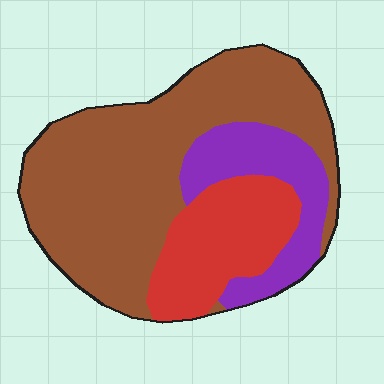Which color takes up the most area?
Brown, at roughly 60%.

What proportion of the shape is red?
Red takes up between a sixth and a third of the shape.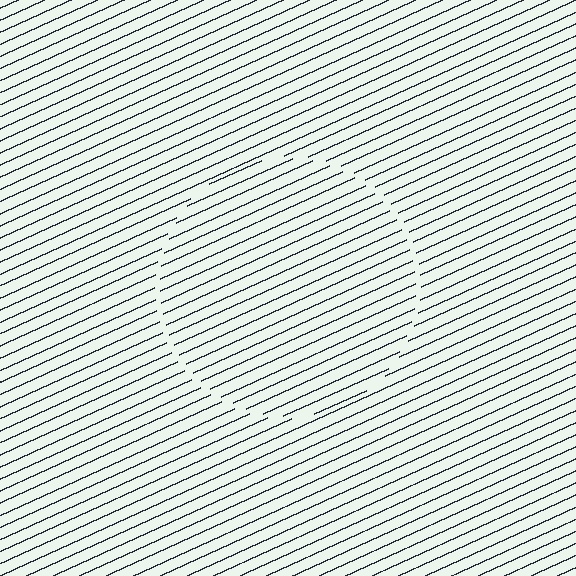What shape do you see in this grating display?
An illusory circle. The interior of the shape contains the same grating, shifted by half a period — the contour is defined by the phase discontinuity where line-ends from the inner and outer gratings abut.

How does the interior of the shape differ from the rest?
The interior of the shape contains the same grating, shifted by half a period — the contour is defined by the phase discontinuity where line-ends from the inner and outer gratings abut.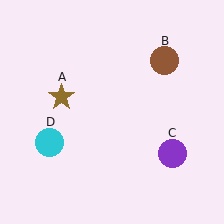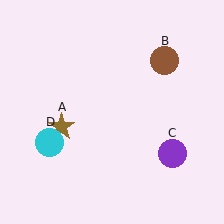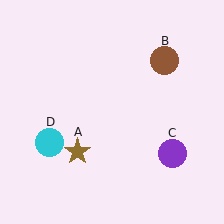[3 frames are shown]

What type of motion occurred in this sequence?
The brown star (object A) rotated counterclockwise around the center of the scene.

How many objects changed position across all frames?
1 object changed position: brown star (object A).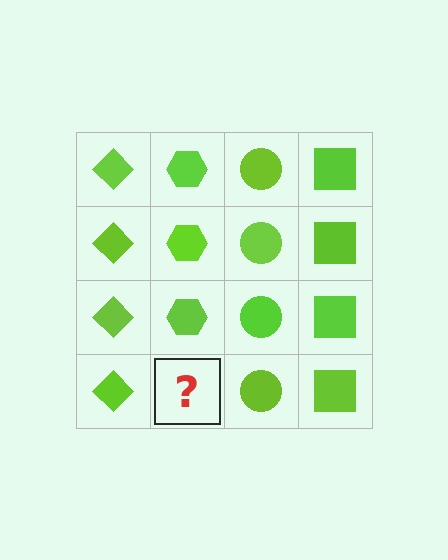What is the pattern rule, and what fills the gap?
The rule is that each column has a consistent shape. The gap should be filled with a lime hexagon.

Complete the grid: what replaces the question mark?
The question mark should be replaced with a lime hexagon.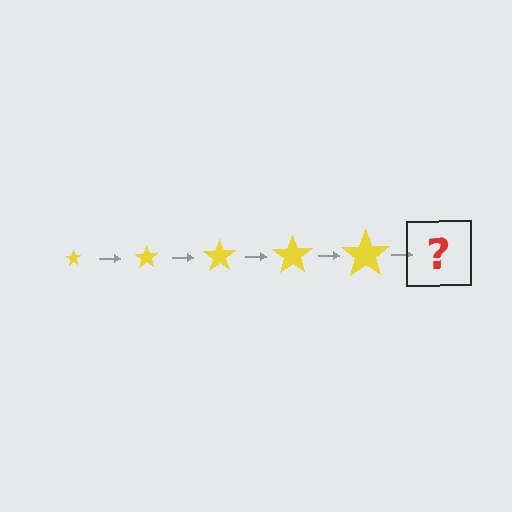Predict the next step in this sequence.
The next step is a yellow star, larger than the previous one.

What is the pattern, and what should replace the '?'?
The pattern is that the star gets progressively larger each step. The '?' should be a yellow star, larger than the previous one.